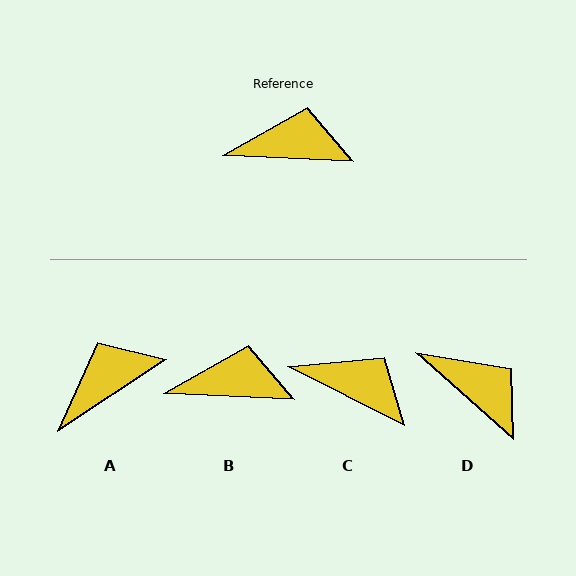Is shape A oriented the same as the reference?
No, it is off by about 36 degrees.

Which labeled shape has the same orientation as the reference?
B.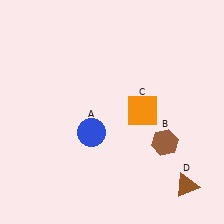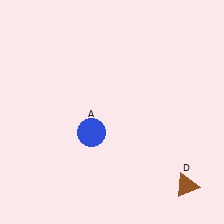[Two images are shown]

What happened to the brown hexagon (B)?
The brown hexagon (B) was removed in Image 2. It was in the bottom-right area of Image 1.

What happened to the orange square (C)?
The orange square (C) was removed in Image 2. It was in the top-right area of Image 1.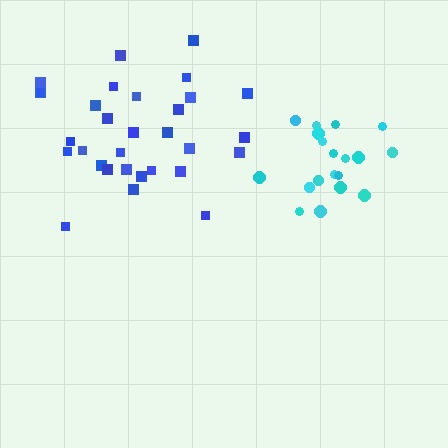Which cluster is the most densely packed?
Blue.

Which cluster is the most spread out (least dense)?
Cyan.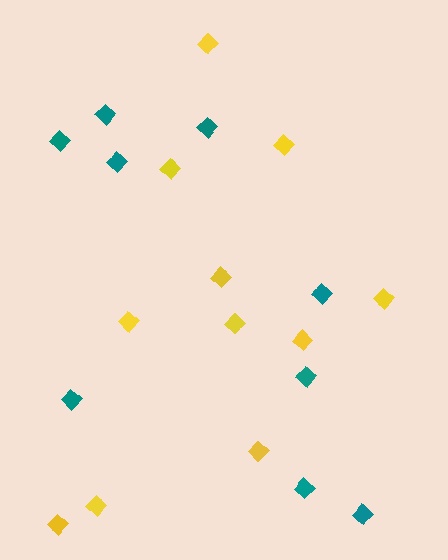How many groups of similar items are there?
There are 2 groups: one group of yellow diamonds (11) and one group of teal diamonds (9).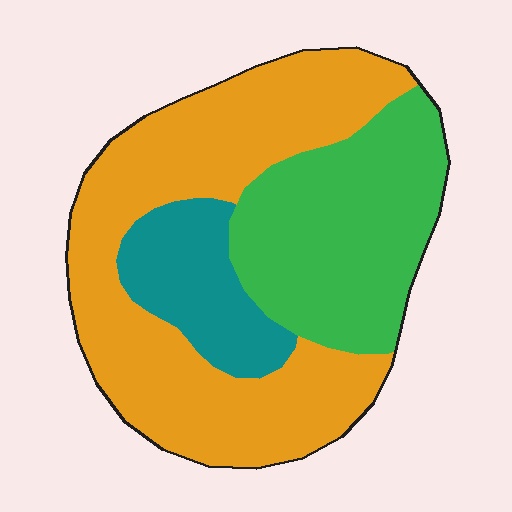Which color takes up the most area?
Orange, at roughly 55%.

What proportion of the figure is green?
Green covers around 30% of the figure.